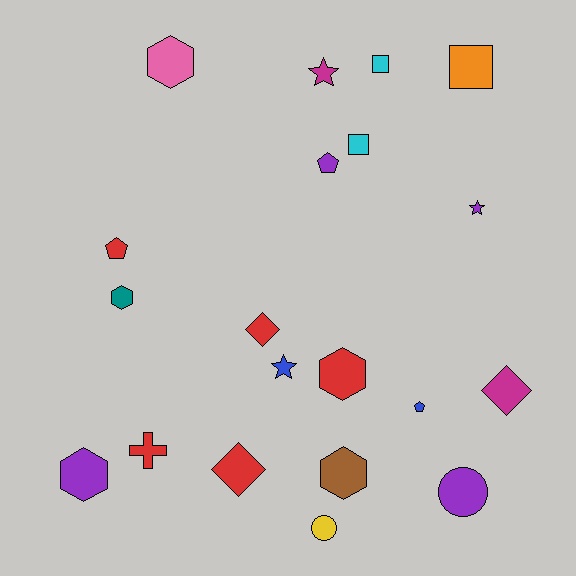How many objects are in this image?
There are 20 objects.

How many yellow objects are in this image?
There is 1 yellow object.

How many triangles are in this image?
There are no triangles.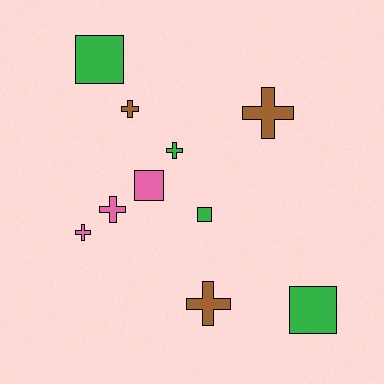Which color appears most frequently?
Green, with 4 objects.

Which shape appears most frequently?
Cross, with 6 objects.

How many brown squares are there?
There are no brown squares.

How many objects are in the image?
There are 10 objects.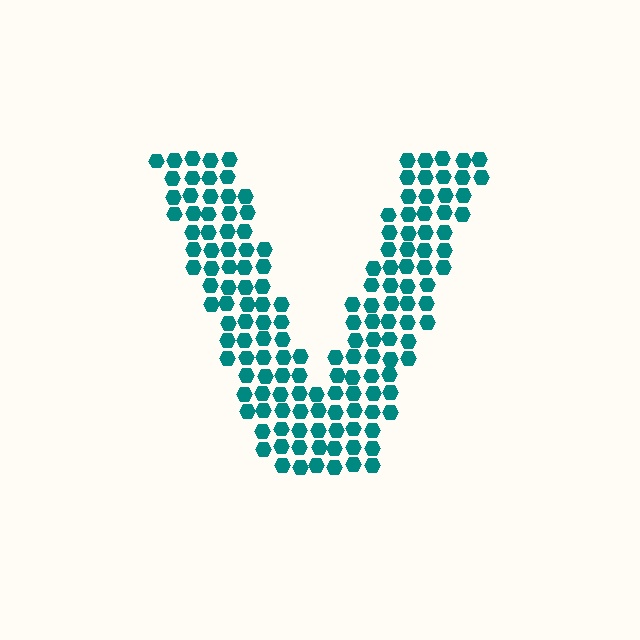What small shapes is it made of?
It is made of small hexagons.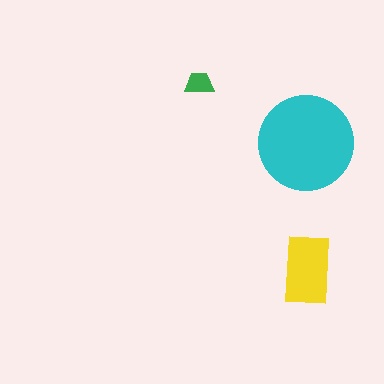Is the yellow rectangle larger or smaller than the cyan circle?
Smaller.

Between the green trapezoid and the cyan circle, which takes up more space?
The cyan circle.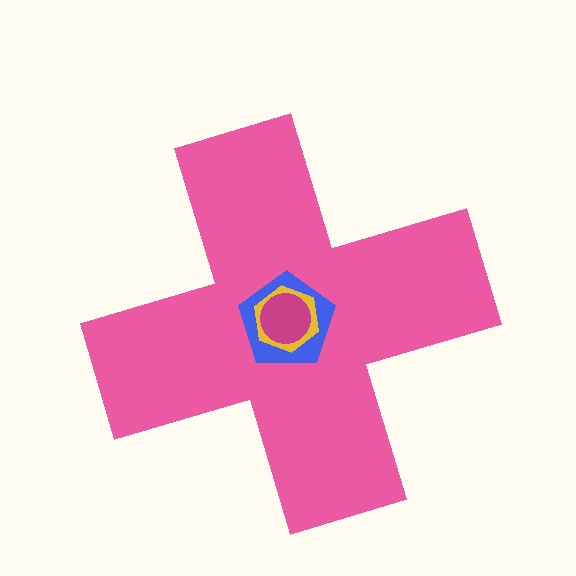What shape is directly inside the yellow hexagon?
The magenta circle.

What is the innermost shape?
The magenta circle.